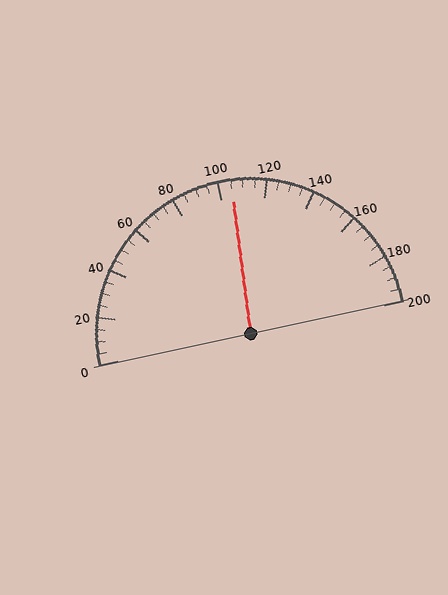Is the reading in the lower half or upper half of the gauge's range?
The reading is in the upper half of the range (0 to 200).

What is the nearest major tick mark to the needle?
The nearest major tick mark is 100.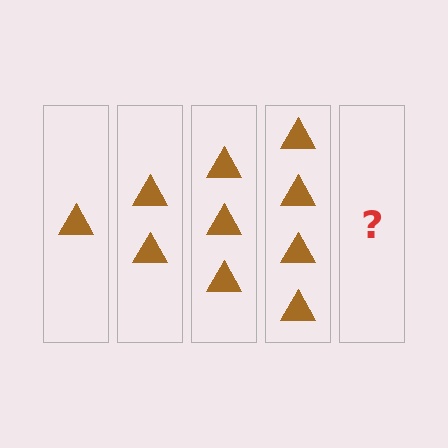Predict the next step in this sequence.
The next step is 5 triangles.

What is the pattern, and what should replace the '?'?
The pattern is that each step adds one more triangle. The '?' should be 5 triangles.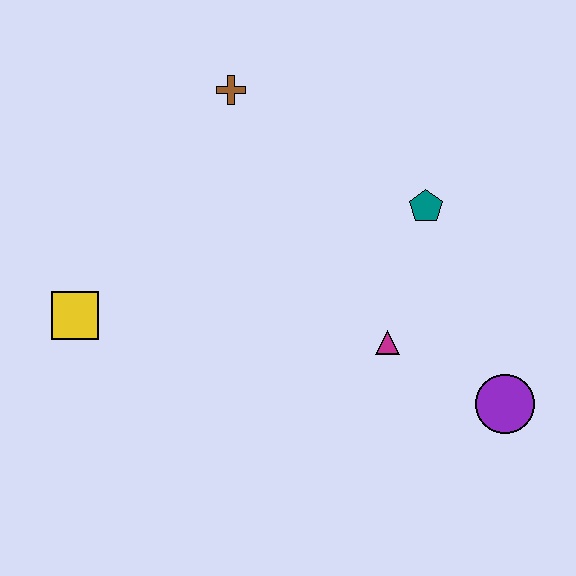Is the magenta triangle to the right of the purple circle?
No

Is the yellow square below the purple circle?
No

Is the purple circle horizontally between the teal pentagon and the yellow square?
No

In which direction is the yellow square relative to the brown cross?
The yellow square is below the brown cross.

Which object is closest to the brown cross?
The teal pentagon is closest to the brown cross.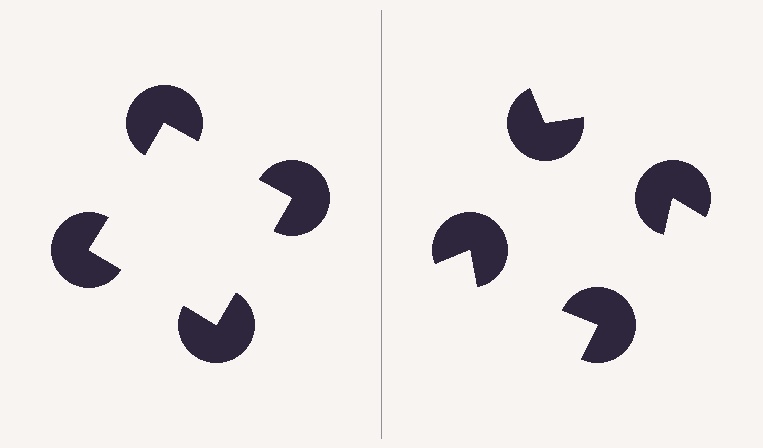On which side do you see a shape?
An illusory square appears on the left side. On the right side the wedge cuts are rotated, so no coherent shape forms.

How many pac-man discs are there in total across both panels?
8 — 4 on each side.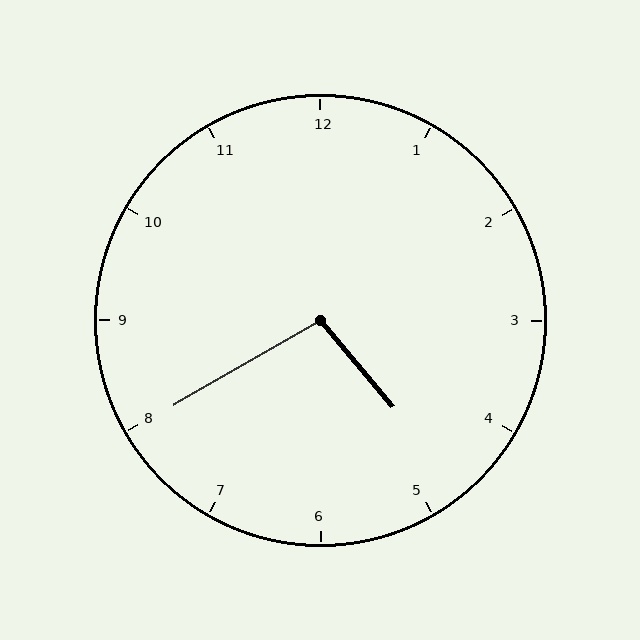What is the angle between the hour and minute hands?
Approximately 100 degrees.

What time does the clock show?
4:40.